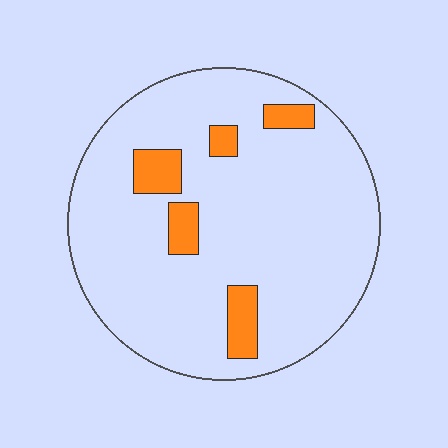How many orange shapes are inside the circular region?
5.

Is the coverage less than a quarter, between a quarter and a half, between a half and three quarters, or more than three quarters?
Less than a quarter.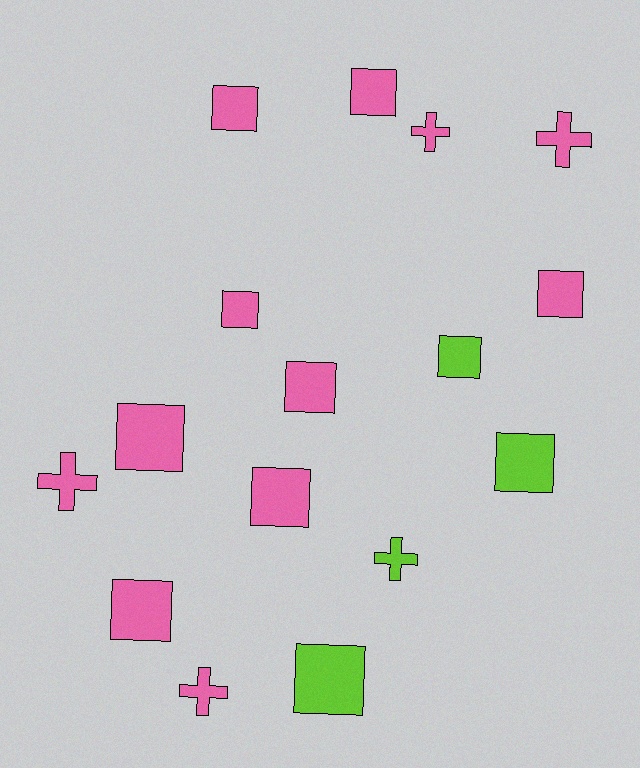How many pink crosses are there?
There are 4 pink crosses.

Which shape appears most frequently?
Square, with 11 objects.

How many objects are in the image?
There are 16 objects.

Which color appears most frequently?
Pink, with 12 objects.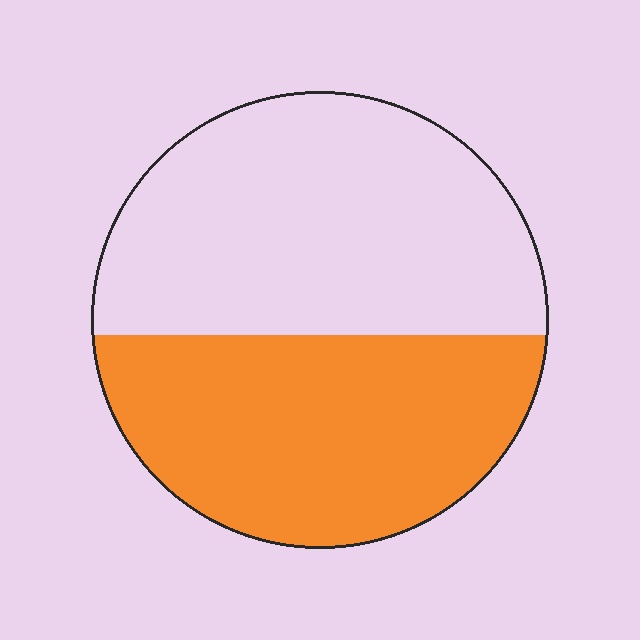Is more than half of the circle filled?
No.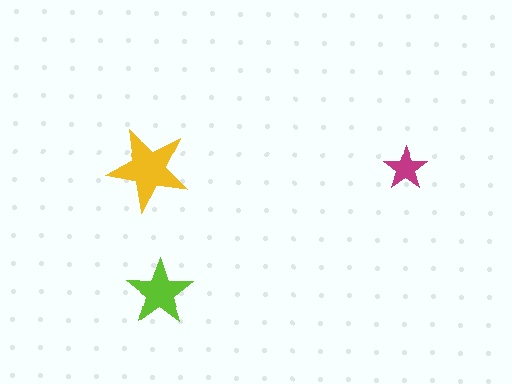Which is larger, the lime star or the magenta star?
The lime one.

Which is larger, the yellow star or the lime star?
The yellow one.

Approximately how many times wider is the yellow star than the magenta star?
About 2 times wider.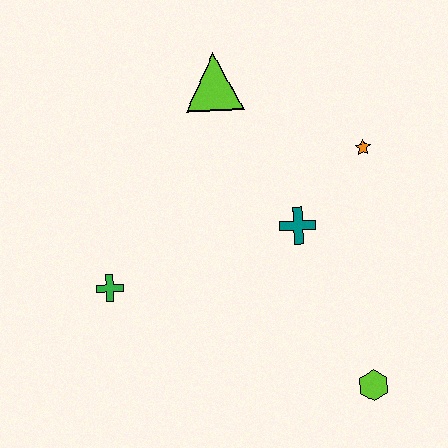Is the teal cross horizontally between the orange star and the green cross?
Yes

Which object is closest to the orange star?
The teal cross is closest to the orange star.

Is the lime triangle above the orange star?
Yes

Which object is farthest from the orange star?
The green cross is farthest from the orange star.